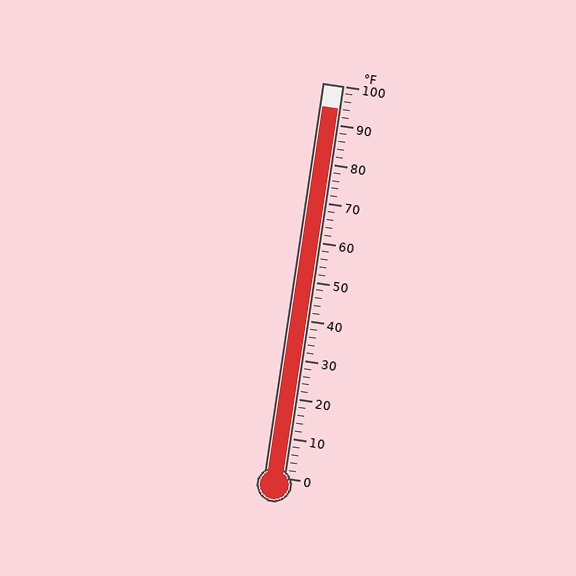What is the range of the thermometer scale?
The thermometer scale ranges from 0°F to 100°F.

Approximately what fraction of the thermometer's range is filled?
The thermometer is filled to approximately 95% of its range.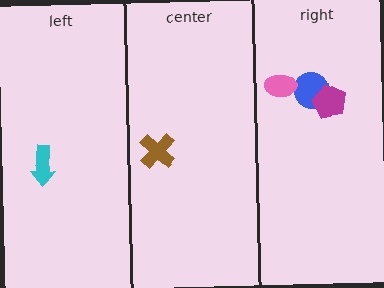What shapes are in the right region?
The blue circle, the pink ellipse, the magenta pentagon.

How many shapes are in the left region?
1.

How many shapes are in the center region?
1.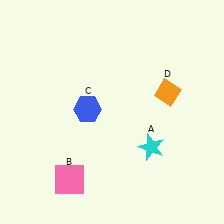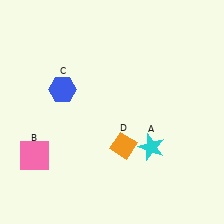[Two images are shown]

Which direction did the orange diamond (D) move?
The orange diamond (D) moved down.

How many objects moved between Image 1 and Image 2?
3 objects moved between the two images.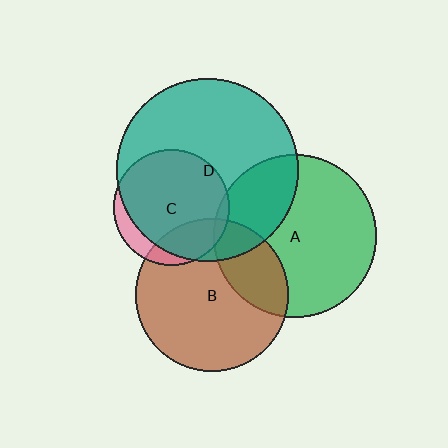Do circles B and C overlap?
Yes.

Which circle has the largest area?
Circle D (teal).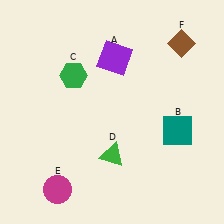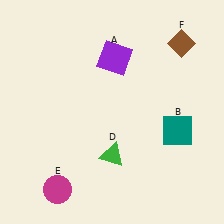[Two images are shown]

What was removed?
The green hexagon (C) was removed in Image 2.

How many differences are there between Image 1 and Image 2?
There is 1 difference between the two images.